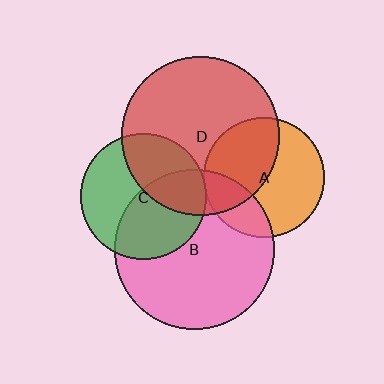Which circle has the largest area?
Circle B (pink).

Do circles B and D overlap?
Yes.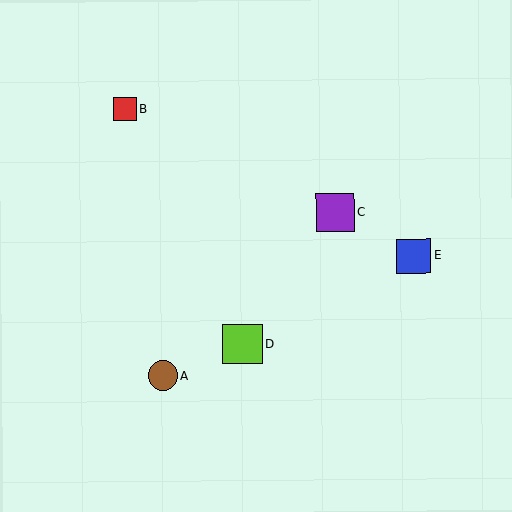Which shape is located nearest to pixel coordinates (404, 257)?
The blue square (labeled E) at (413, 256) is nearest to that location.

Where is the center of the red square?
The center of the red square is at (124, 109).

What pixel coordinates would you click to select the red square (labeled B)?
Click at (124, 109) to select the red square B.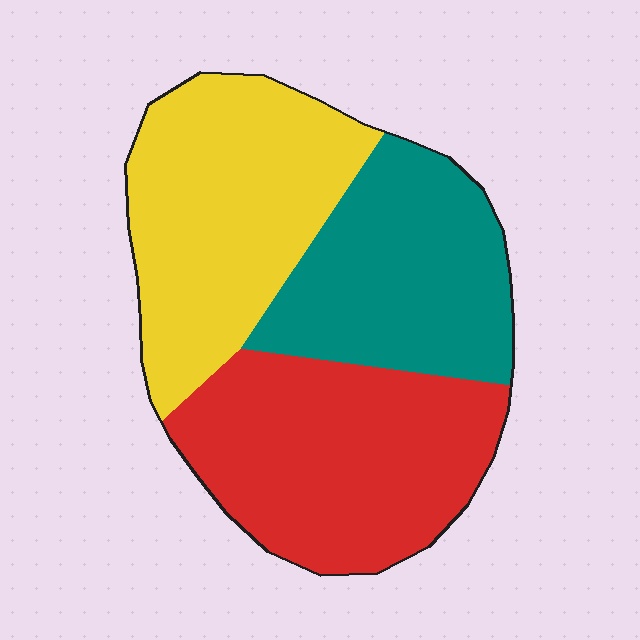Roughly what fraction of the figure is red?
Red takes up about three eighths (3/8) of the figure.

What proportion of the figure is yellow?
Yellow takes up about one third (1/3) of the figure.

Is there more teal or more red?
Red.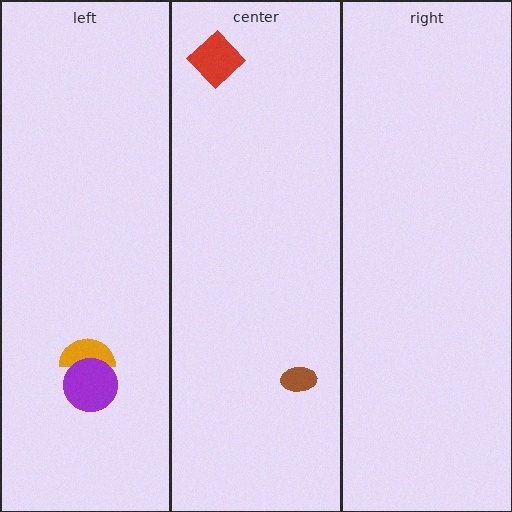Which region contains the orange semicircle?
The left region.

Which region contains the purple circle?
The left region.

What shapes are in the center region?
The red diamond, the brown ellipse.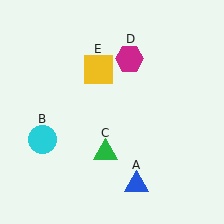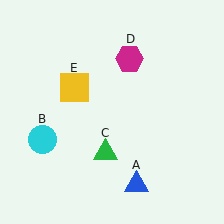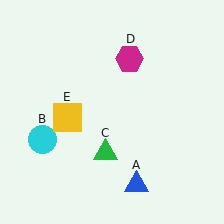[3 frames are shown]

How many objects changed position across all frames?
1 object changed position: yellow square (object E).